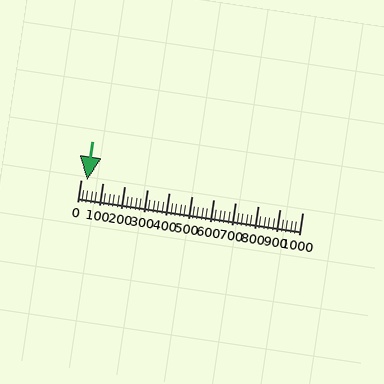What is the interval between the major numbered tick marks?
The major tick marks are spaced 100 units apart.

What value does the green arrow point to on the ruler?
The green arrow points to approximately 31.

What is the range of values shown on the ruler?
The ruler shows values from 0 to 1000.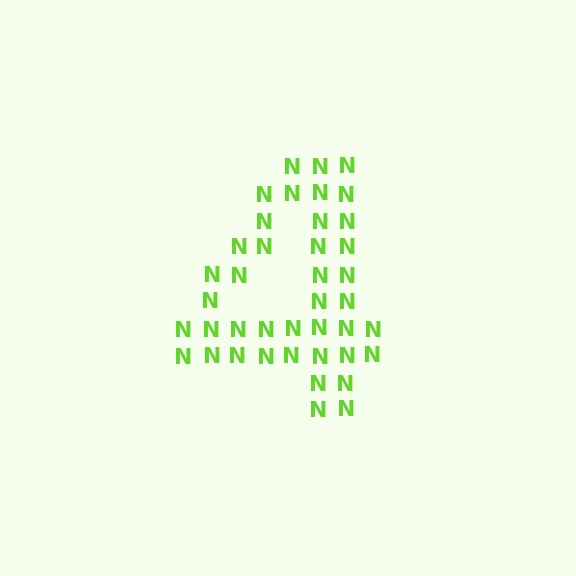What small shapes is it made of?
It is made of small letter N's.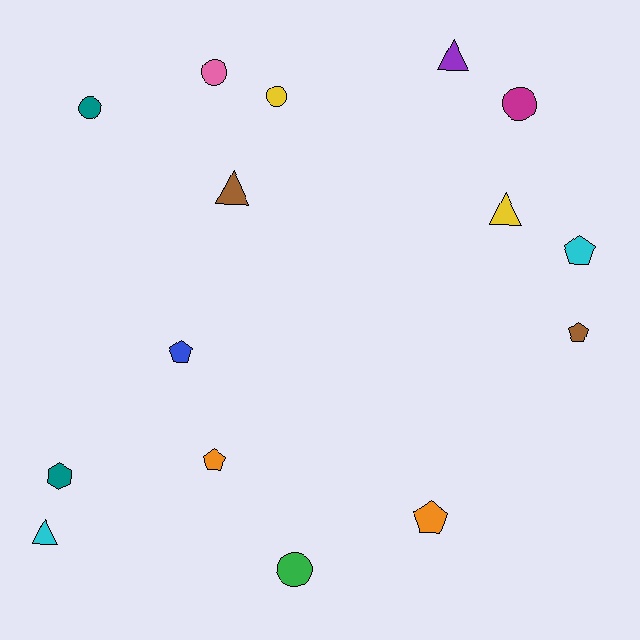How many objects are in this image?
There are 15 objects.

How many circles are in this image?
There are 5 circles.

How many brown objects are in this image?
There are 2 brown objects.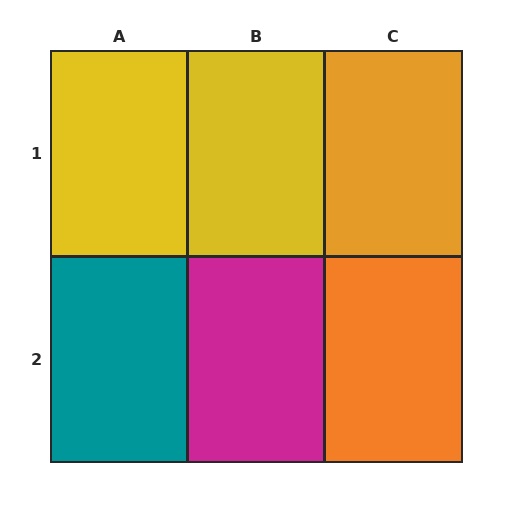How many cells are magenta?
1 cell is magenta.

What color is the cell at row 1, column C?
Orange.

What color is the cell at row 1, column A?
Yellow.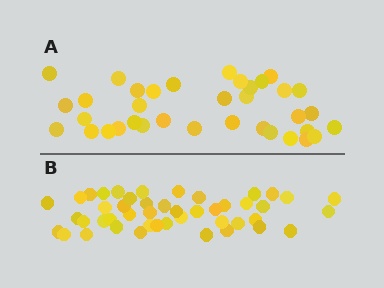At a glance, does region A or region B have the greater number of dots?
Region B (the bottom region) has more dots.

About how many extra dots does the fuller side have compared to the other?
Region B has roughly 10 or so more dots than region A.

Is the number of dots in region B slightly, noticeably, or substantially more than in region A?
Region B has noticeably more, but not dramatically so. The ratio is roughly 1.3 to 1.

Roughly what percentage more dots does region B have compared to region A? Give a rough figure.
About 30% more.